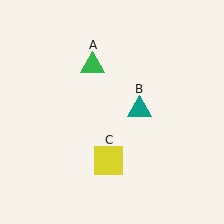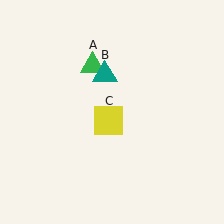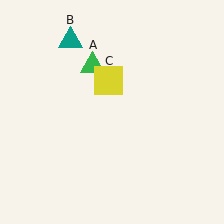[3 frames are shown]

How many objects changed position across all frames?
2 objects changed position: teal triangle (object B), yellow square (object C).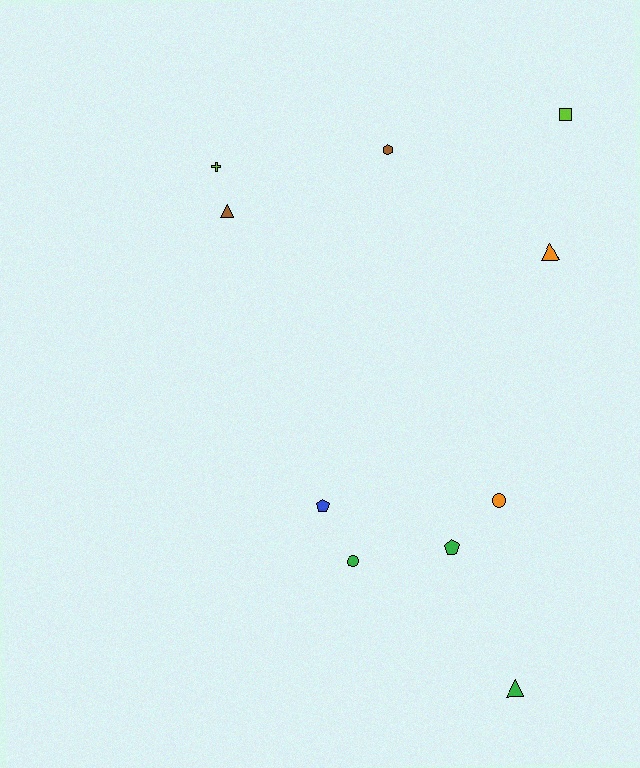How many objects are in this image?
There are 10 objects.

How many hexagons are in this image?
There is 1 hexagon.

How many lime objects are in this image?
There are 2 lime objects.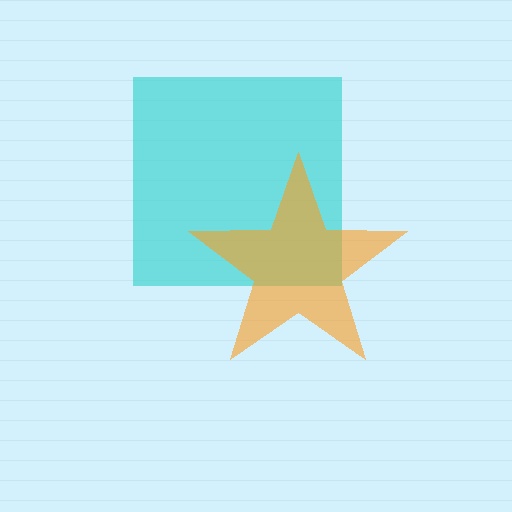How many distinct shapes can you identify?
There are 2 distinct shapes: a cyan square, an orange star.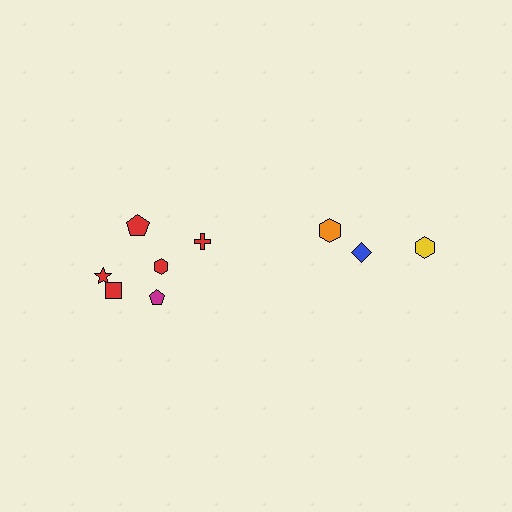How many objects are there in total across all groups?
There are 9 objects.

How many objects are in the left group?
There are 6 objects.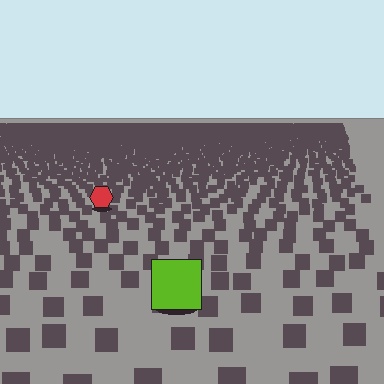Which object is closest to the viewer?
The lime square is closest. The texture marks near it are larger and more spread out.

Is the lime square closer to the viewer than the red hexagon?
Yes. The lime square is closer — you can tell from the texture gradient: the ground texture is coarser near it.